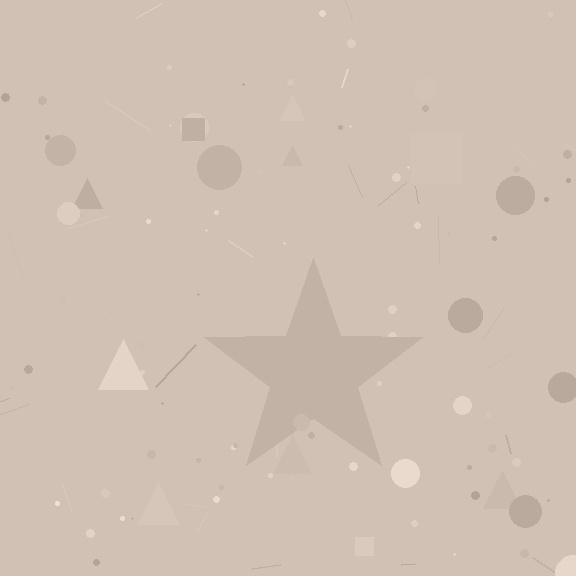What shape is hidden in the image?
A star is hidden in the image.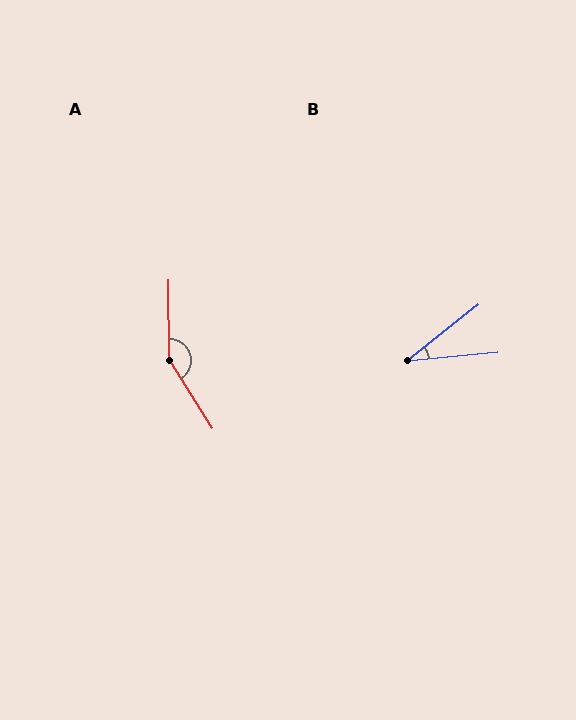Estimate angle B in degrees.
Approximately 33 degrees.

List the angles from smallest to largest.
B (33°), A (148°).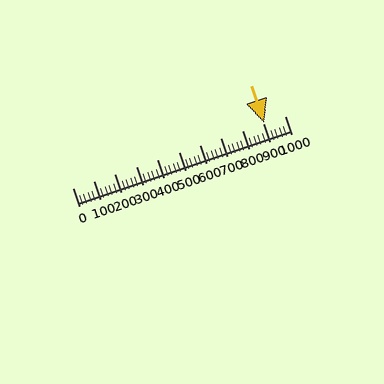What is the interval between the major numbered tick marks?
The major tick marks are spaced 100 units apart.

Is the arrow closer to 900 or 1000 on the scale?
The arrow is closer to 900.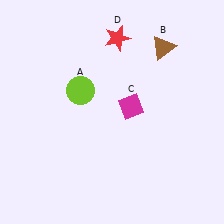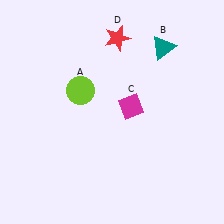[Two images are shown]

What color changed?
The triangle (B) changed from brown in Image 1 to teal in Image 2.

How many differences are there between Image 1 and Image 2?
There is 1 difference between the two images.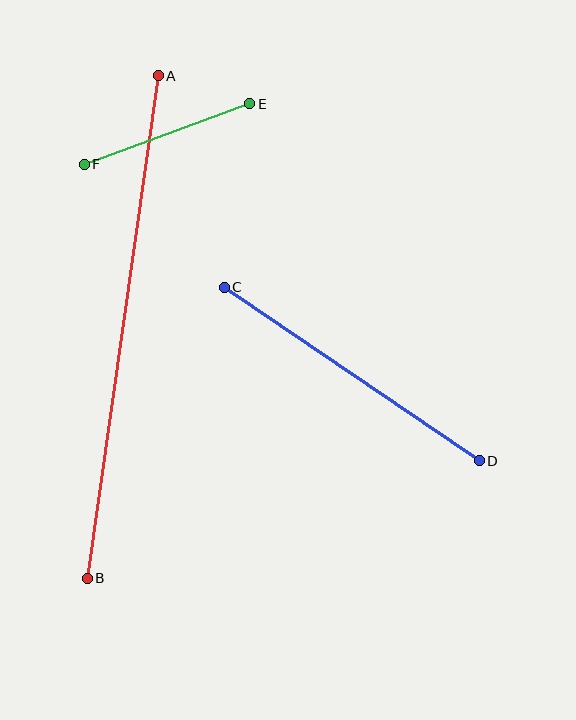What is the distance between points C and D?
The distance is approximately 308 pixels.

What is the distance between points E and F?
The distance is approximately 176 pixels.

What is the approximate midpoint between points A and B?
The midpoint is at approximately (123, 327) pixels.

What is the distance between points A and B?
The distance is approximately 507 pixels.